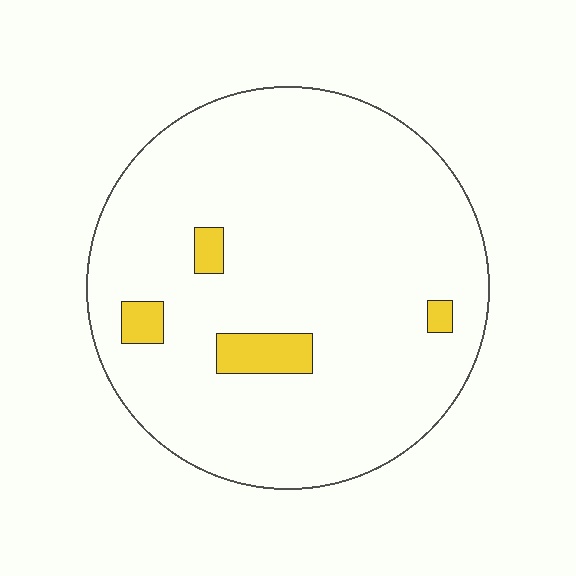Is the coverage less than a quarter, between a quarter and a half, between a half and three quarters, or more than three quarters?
Less than a quarter.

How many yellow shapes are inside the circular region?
4.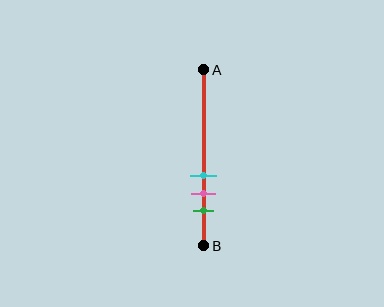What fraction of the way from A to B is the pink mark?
The pink mark is approximately 70% (0.7) of the way from A to B.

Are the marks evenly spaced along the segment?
Yes, the marks are approximately evenly spaced.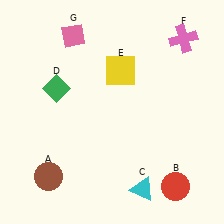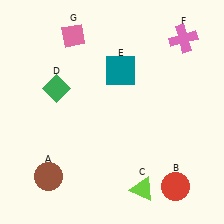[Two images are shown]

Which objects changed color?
C changed from cyan to lime. E changed from yellow to teal.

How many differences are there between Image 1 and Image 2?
There are 2 differences between the two images.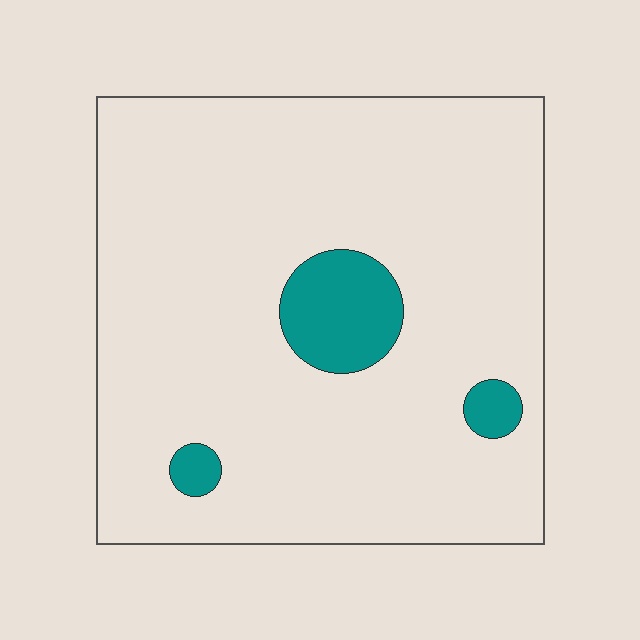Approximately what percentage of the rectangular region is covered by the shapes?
Approximately 10%.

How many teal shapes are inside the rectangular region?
3.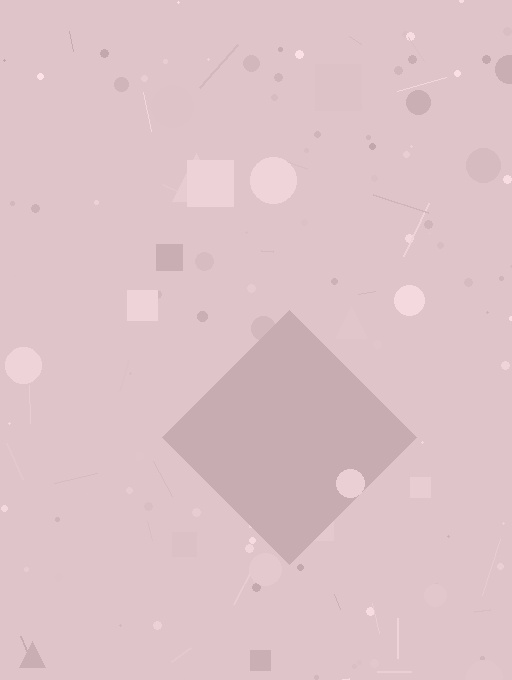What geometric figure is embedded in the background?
A diamond is embedded in the background.